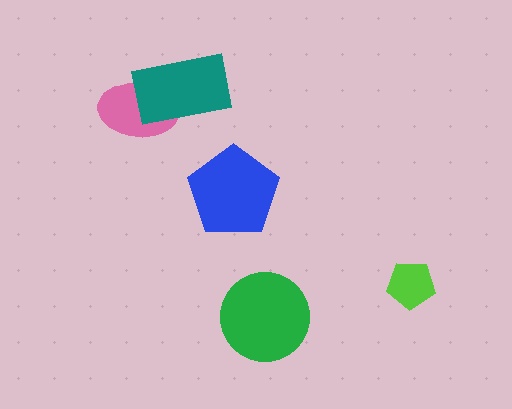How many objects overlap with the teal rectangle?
1 object overlaps with the teal rectangle.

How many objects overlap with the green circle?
0 objects overlap with the green circle.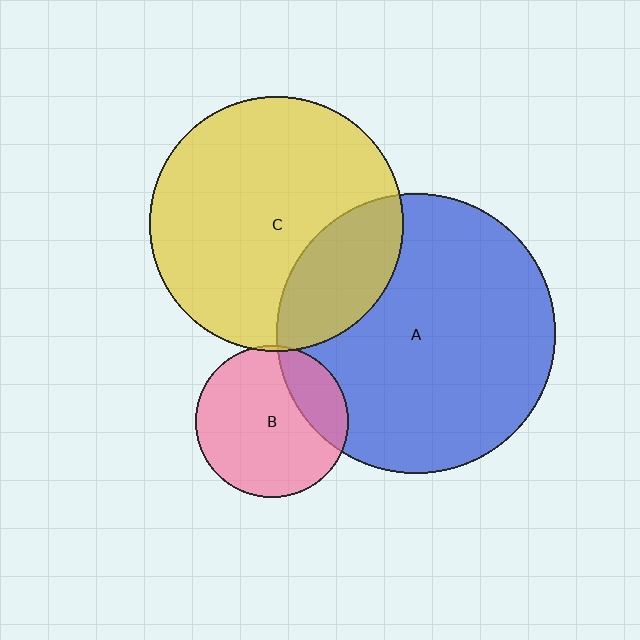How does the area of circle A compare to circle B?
Approximately 3.3 times.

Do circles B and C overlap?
Yes.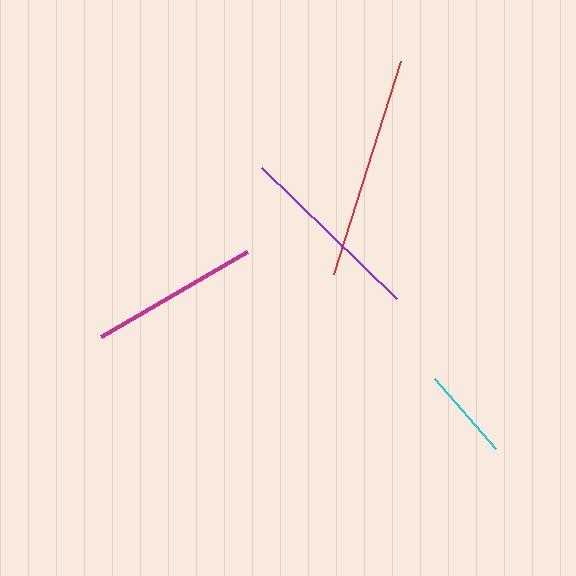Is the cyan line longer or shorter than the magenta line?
The magenta line is longer than the cyan line.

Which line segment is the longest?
The red line is the longest at approximately 223 pixels.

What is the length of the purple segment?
The purple segment is approximately 188 pixels long.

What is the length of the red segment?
The red segment is approximately 223 pixels long.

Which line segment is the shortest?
The cyan line is the shortest at approximately 92 pixels.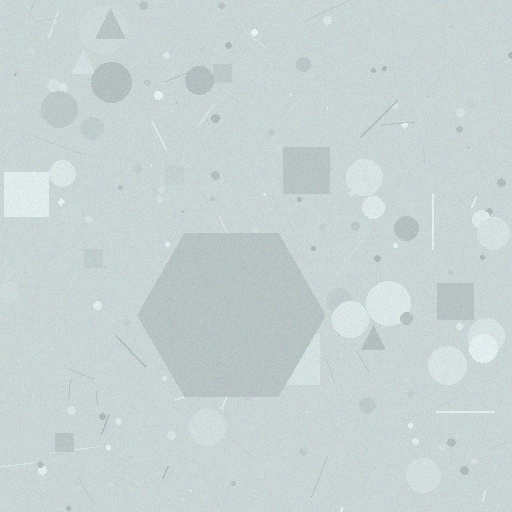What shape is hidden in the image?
A hexagon is hidden in the image.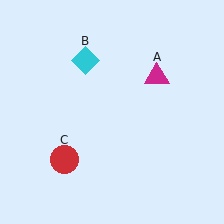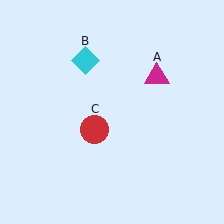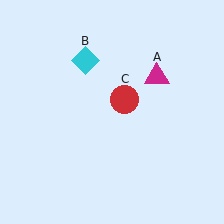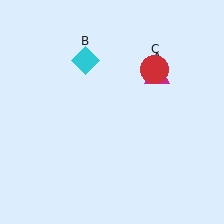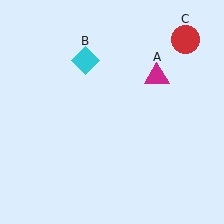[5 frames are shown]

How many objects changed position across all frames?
1 object changed position: red circle (object C).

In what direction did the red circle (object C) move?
The red circle (object C) moved up and to the right.